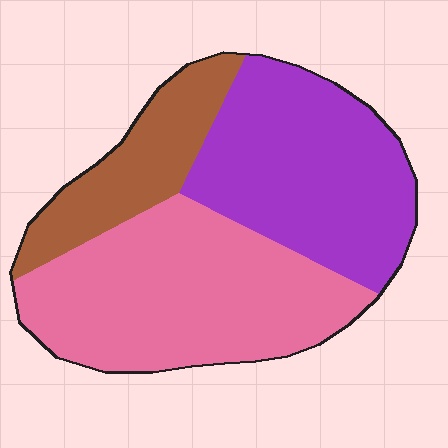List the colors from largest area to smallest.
From largest to smallest: pink, purple, brown.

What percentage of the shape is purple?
Purple takes up about three eighths (3/8) of the shape.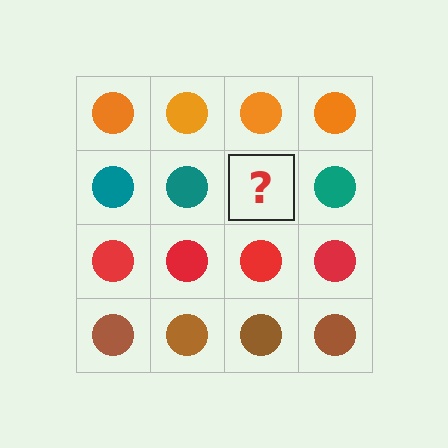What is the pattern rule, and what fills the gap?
The rule is that each row has a consistent color. The gap should be filled with a teal circle.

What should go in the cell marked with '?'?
The missing cell should contain a teal circle.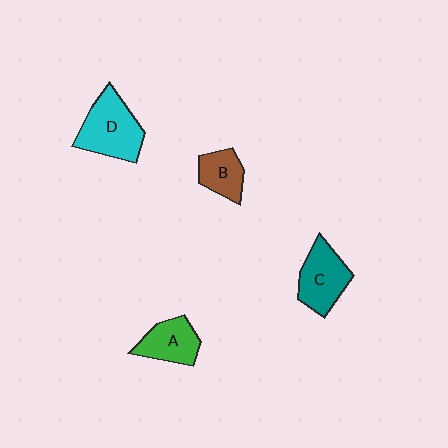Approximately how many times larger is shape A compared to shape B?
Approximately 1.2 times.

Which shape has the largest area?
Shape D (cyan).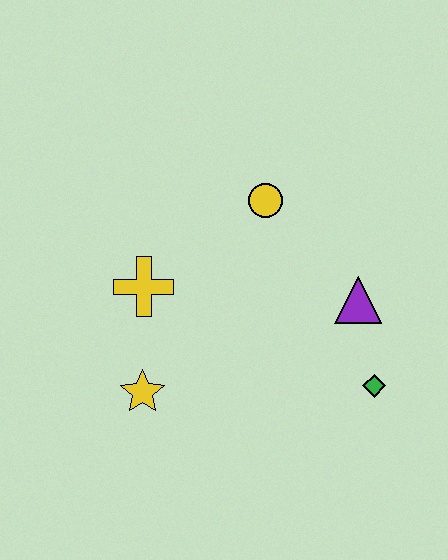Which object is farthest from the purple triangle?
The yellow star is farthest from the purple triangle.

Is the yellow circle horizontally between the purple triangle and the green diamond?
No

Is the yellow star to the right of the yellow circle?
No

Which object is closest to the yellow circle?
The purple triangle is closest to the yellow circle.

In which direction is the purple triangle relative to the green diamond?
The purple triangle is above the green diamond.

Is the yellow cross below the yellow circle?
Yes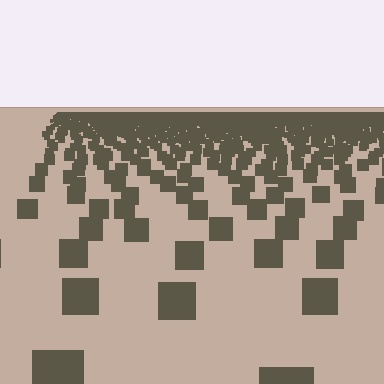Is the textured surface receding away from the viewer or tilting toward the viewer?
The surface is receding away from the viewer. Texture elements get smaller and denser toward the top.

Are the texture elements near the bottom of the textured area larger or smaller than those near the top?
Larger. Near the bottom, elements are closer to the viewer and appear at a bigger on-screen size.